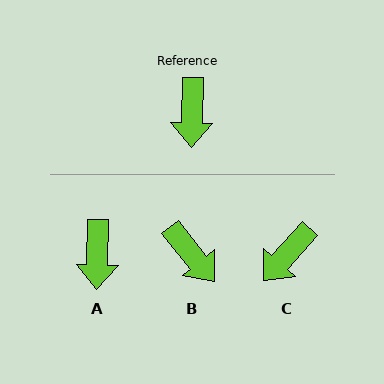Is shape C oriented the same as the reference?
No, it is off by about 41 degrees.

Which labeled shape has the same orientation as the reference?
A.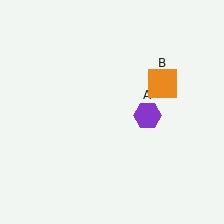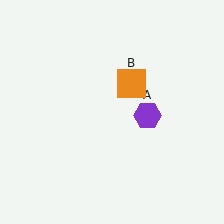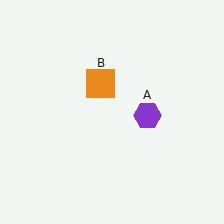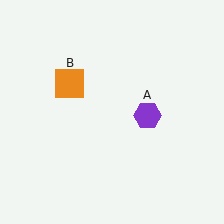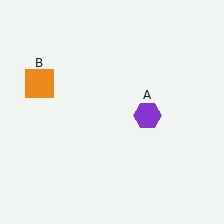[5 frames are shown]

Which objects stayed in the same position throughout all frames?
Purple hexagon (object A) remained stationary.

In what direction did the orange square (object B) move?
The orange square (object B) moved left.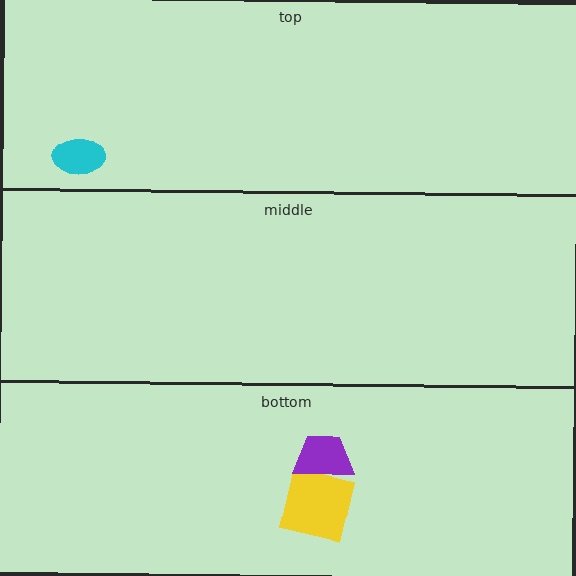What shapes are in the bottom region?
The yellow square, the purple trapezoid.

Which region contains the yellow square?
The bottom region.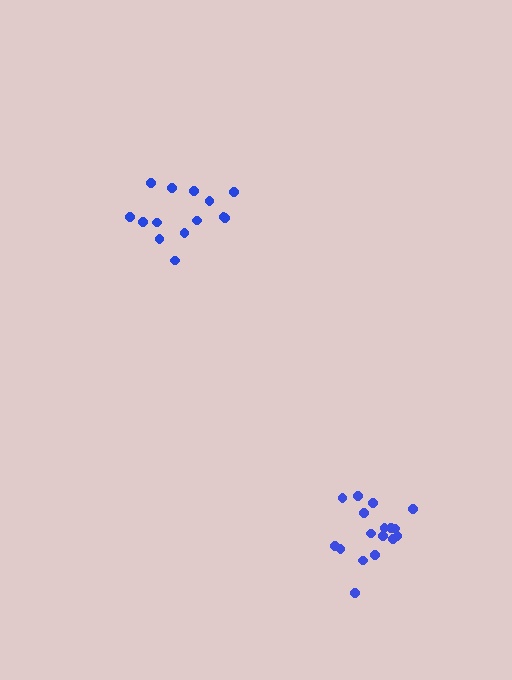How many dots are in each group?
Group 1: 14 dots, Group 2: 17 dots (31 total).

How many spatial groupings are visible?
There are 2 spatial groupings.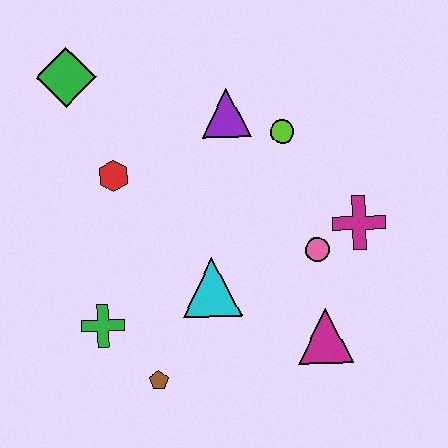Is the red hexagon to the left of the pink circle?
Yes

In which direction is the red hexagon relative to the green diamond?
The red hexagon is below the green diamond.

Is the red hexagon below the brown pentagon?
No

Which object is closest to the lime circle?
The purple triangle is closest to the lime circle.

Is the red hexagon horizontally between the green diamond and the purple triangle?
Yes